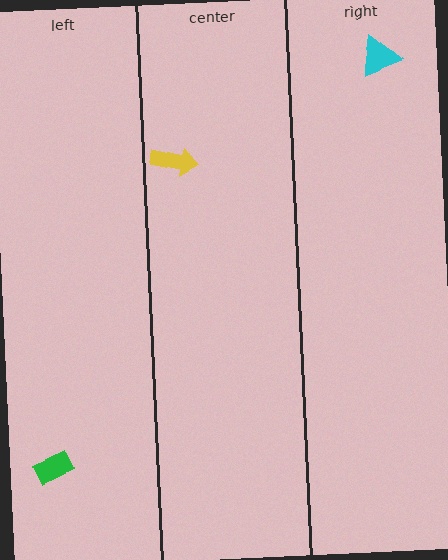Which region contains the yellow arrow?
The center region.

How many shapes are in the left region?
1.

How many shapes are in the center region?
1.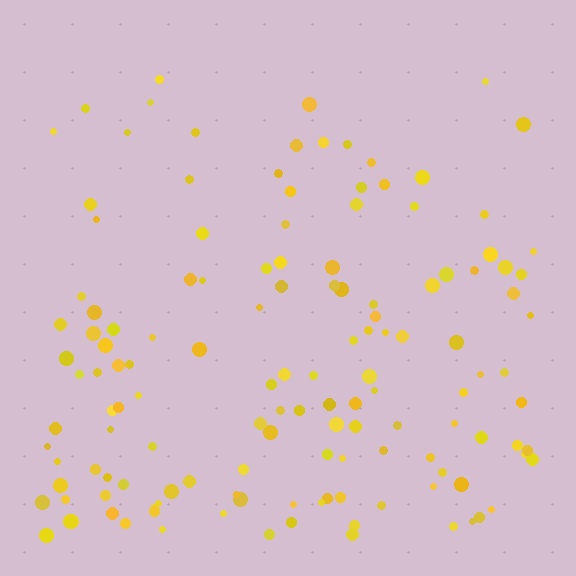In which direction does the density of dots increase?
From top to bottom, with the bottom side densest.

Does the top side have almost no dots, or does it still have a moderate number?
Still a moderate number, just noticeably fewer than the bottom.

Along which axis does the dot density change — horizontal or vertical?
Vertical.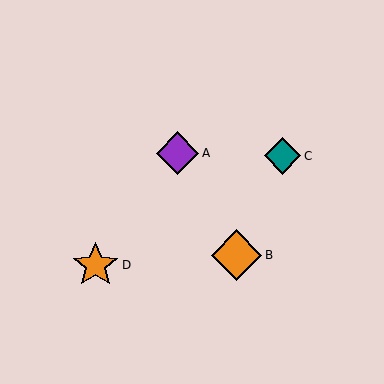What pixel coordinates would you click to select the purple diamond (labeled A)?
Click at (178, 153) to select the purple diamond A.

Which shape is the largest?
The orange diamond (labeled B) is the largest.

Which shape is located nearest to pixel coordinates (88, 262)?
The orange star (labeled D) at (96, 265) is nearest to that location.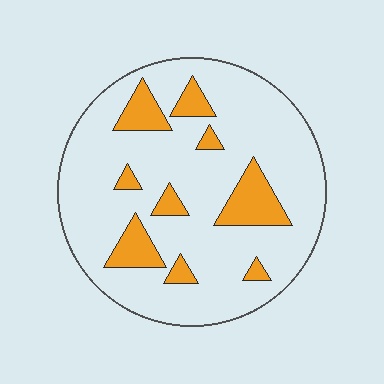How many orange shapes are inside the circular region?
9.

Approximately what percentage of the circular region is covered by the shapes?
Approximately 15%.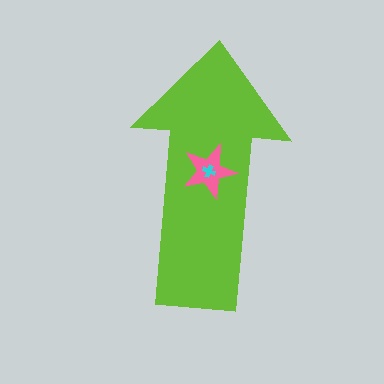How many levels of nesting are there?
3.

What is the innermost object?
The cyan cross.